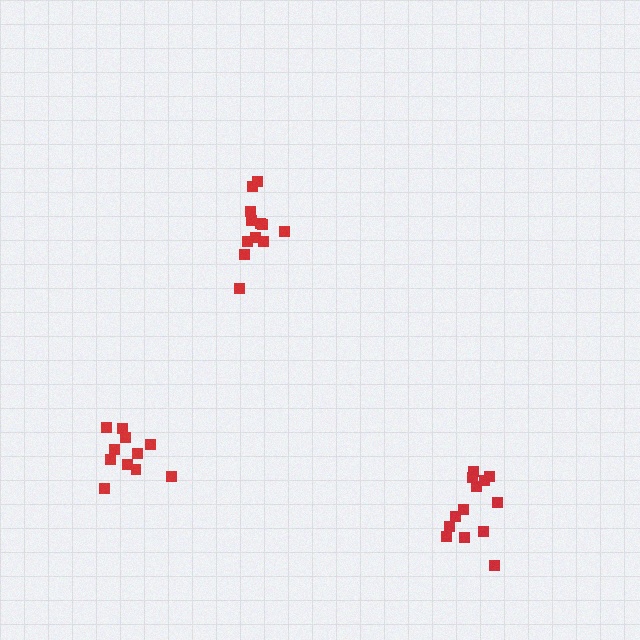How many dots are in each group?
Group 1: 12 dots, Group 2: 11 dots, Group 3: 13 dots (36 total).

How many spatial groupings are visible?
There are 3 spatial groupings.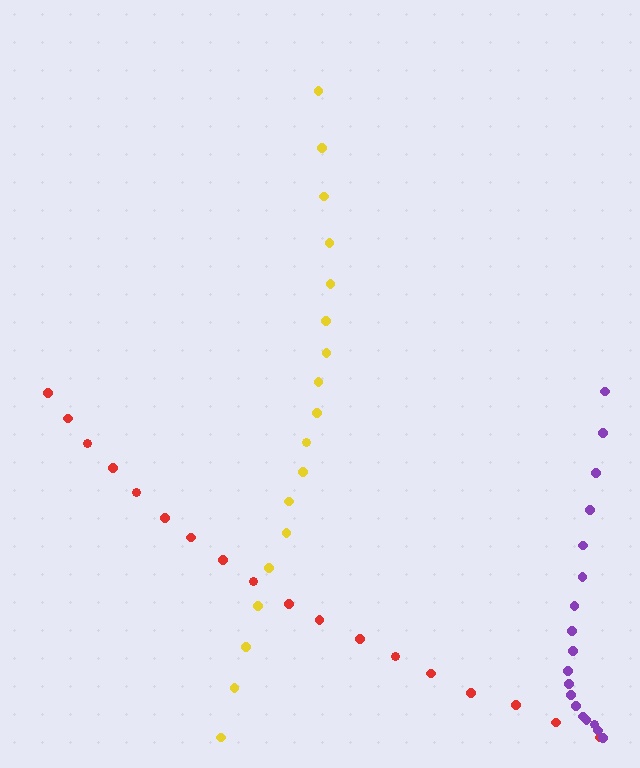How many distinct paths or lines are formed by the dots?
There are 3 distinct paths.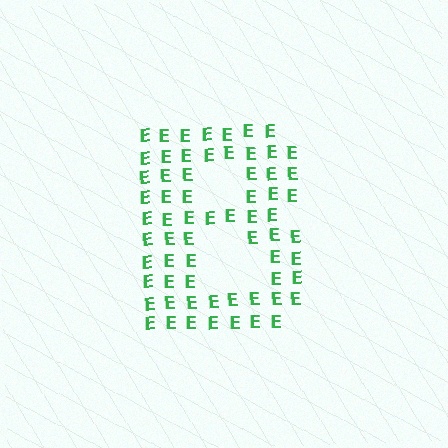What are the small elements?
The small elements are letter E's.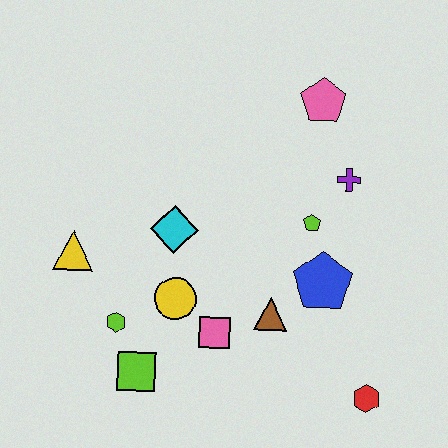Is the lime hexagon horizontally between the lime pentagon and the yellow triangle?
Yes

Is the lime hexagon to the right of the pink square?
No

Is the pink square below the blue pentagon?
Yes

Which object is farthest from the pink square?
The pink pentagon is farthest from the pink square.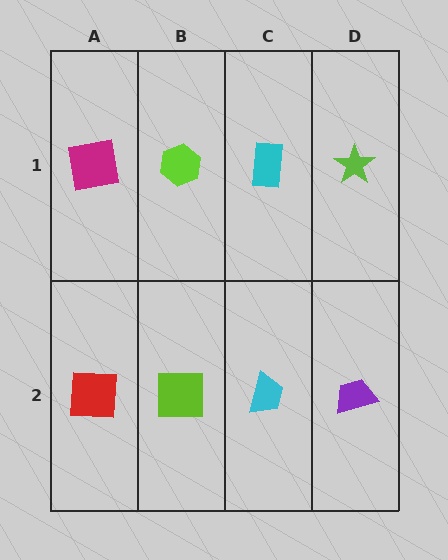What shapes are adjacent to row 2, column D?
A lime star (row 1, column D), a cyan trapezoid (row 2, column C).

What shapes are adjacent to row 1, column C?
A cyan trapezoid (row 2, column C), a lime hexagon (row 1, column B), a lime star (row 1, column D).